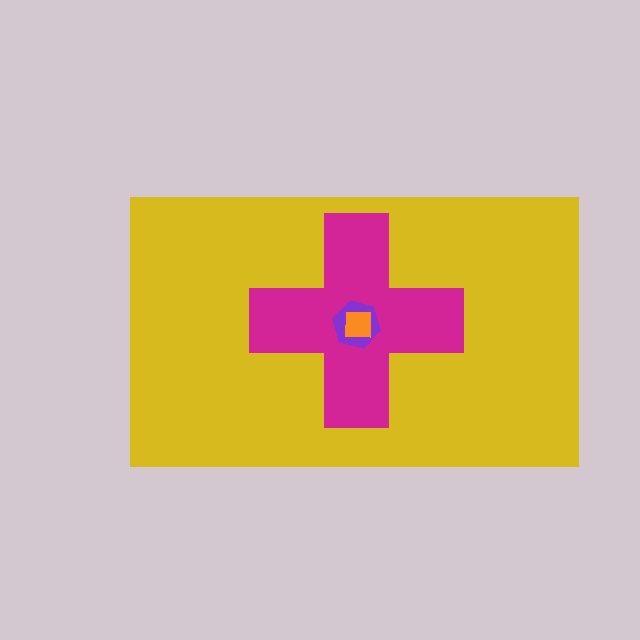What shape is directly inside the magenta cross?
The purple hexagon.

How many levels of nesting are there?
4.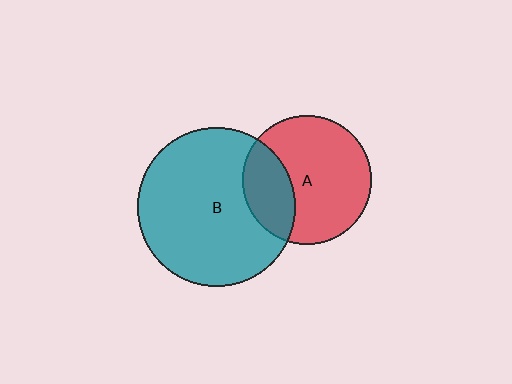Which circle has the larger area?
Circle B (teal).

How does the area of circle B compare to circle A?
Approximately 1.5 times.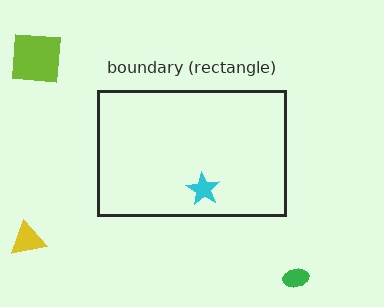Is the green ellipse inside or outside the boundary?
Outside.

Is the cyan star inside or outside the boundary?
Inside.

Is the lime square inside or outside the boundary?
Outside.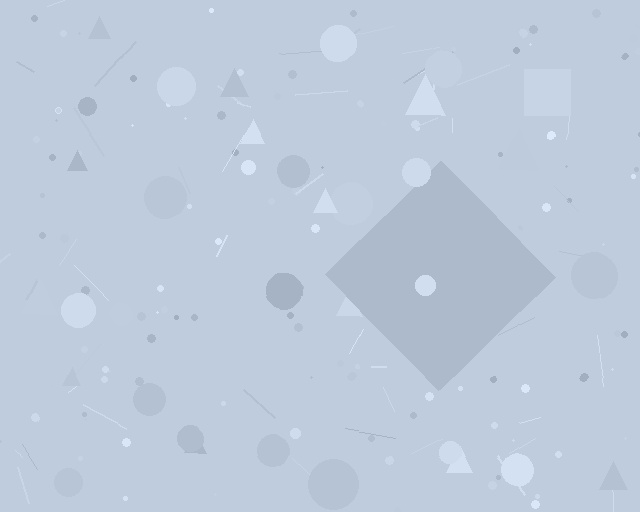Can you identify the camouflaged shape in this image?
The camouflaged shape is a diamond.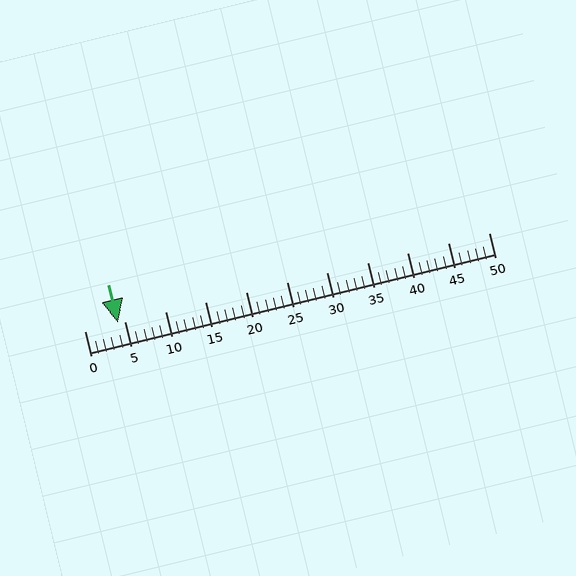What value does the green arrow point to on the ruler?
The green arrow points to approximately 4.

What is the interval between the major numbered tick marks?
The major tick marks are spaced 5 units apart.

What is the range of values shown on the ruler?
The ruler shows values from 0 to 50.